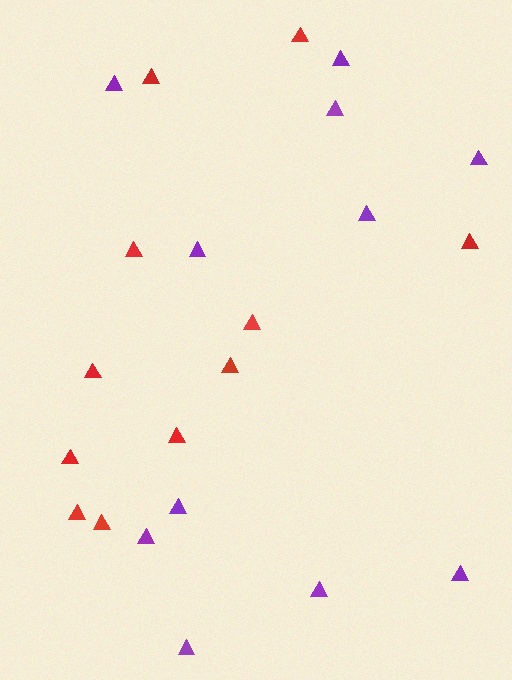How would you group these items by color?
There are 2 groups: one group of red triangles (11) and one group of purple triangles (11).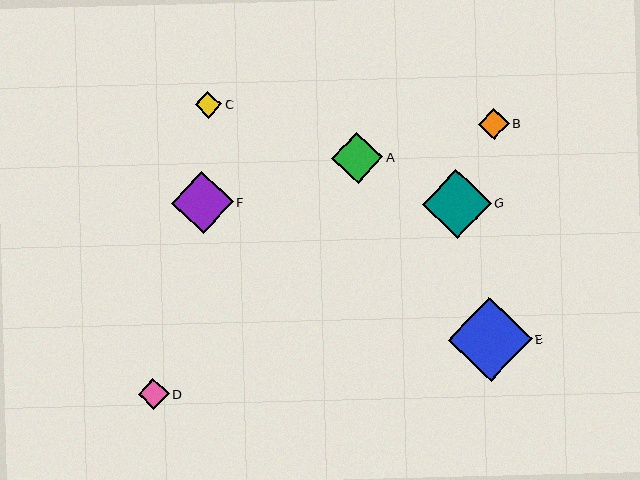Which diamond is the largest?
Diamond E is the largest with a size of approximately 84 pixels.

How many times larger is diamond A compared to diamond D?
Diamond A is approximately 1.7 times the size of diamond D.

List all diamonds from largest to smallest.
From largest to smallest: E, G, F, A, B, D, C.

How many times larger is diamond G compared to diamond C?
Diamond G is approximately 2.6 times the size of diamond C.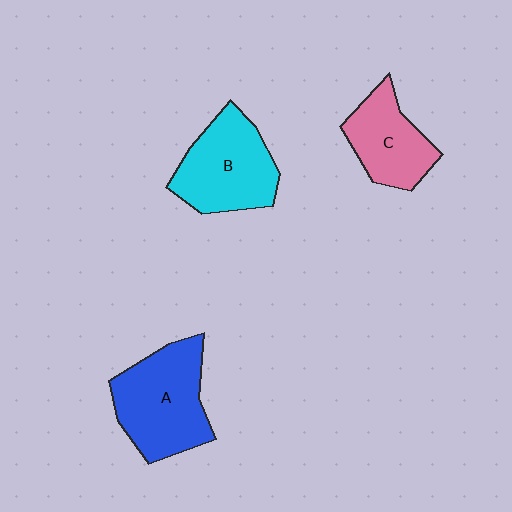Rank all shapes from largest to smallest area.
From largest to smallest: A (blue), B (cyan), C (pink).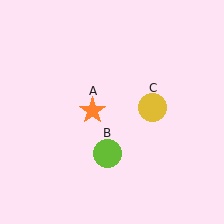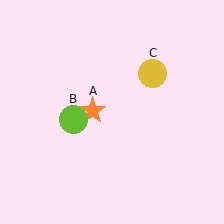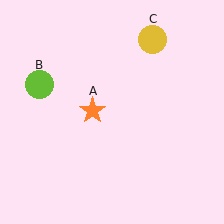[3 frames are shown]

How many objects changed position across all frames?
2 objects changed position: lime circle (object B), yellow circle (object C).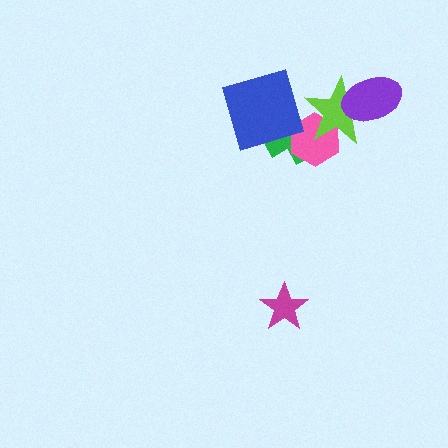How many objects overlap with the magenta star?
0 objects overlap with the magenta star.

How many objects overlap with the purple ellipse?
1 object overlaps with the purple ellipse.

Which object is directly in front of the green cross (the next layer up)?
The pink hexagon is directly in front of the green cross.